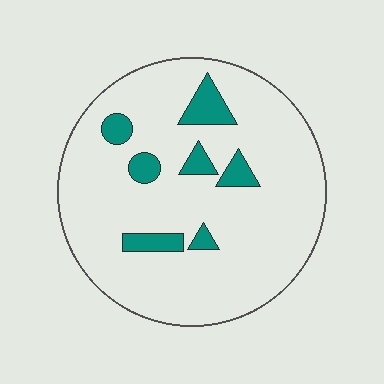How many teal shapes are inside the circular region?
7.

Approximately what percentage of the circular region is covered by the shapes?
Approximately 10%.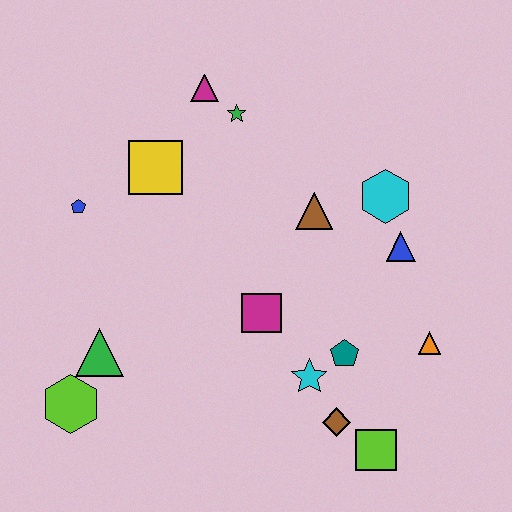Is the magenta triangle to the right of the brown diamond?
No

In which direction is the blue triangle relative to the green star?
The blue triangle is to the right of the green star.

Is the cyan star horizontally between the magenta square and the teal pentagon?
Yes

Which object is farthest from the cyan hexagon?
The lime hexagon is farthest from the cyan hexagon.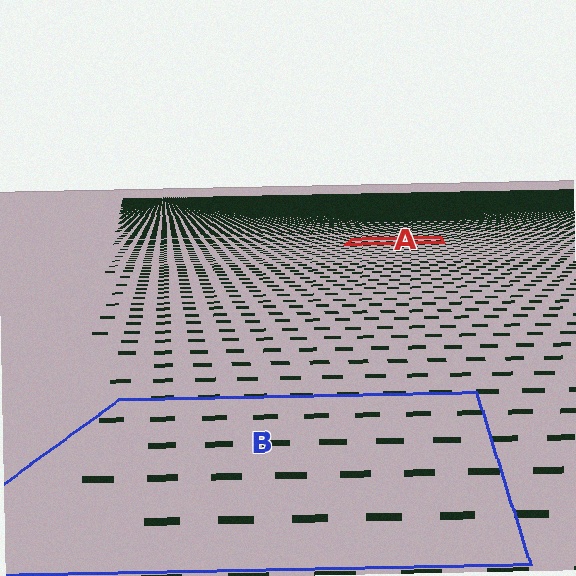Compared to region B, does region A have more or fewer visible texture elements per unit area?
Region A has more texture elements per unit area — they are packed more densely because it is farther away.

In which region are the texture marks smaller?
The texture marks are smaller in region A, because it is farther away.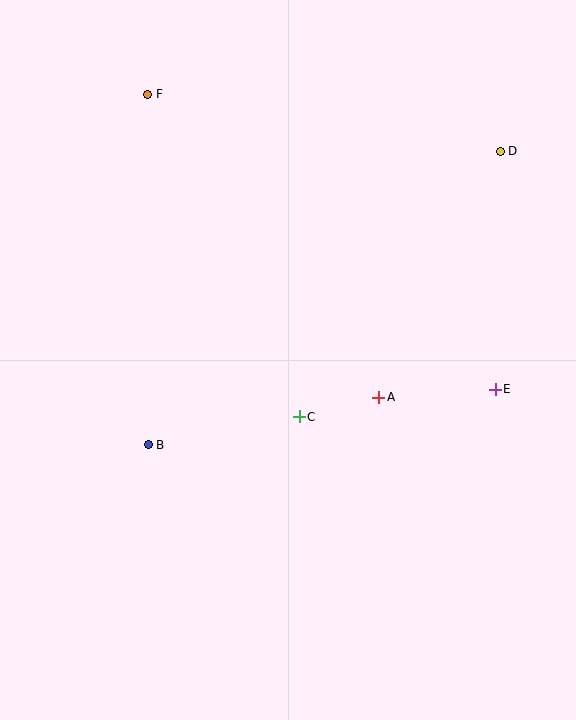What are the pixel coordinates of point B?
Point B is at (148, 445).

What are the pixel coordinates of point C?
Point C is at (299, 417).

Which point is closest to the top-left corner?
Point F is closest to the top-left corner.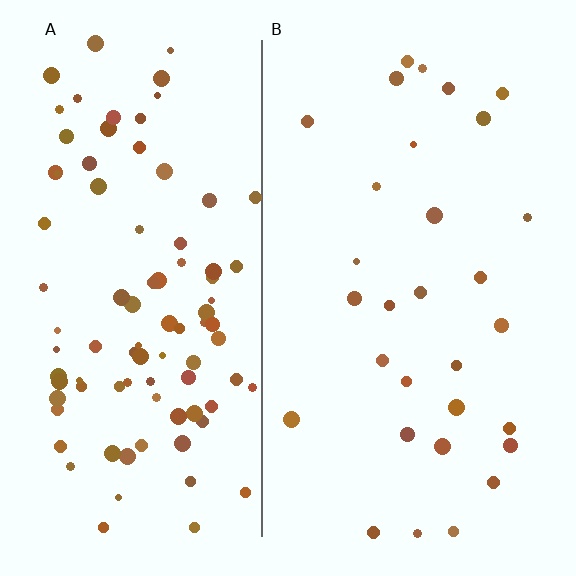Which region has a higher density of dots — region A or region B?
A (the left).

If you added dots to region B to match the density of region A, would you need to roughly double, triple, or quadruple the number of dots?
Approximately triple.